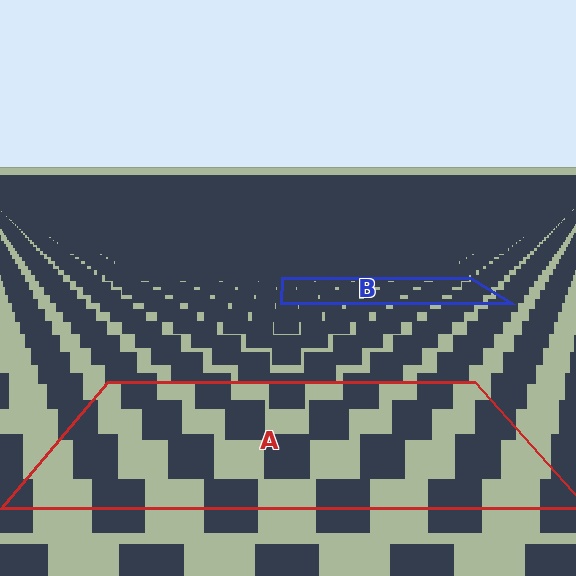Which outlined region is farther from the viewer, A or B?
Region B is farther from the viewer — the texture elements inside it appear smaller and more densely packed.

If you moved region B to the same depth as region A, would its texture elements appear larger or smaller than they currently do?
They would appear larger. At a closer depth, the same texture elements are projected at a bigger on-screen size.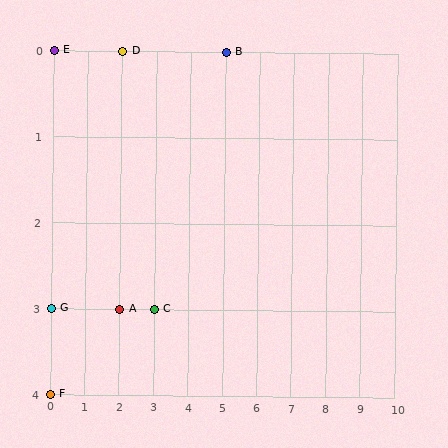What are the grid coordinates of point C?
Point C is at grid coordinates (3, 3).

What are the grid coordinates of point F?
Point F is at grid coordinates (0, 4).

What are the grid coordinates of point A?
Point A is at grid coordinates (2, 3).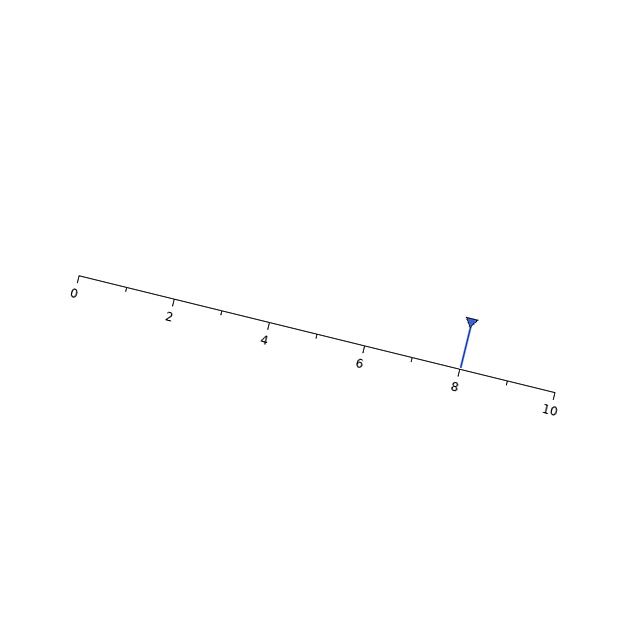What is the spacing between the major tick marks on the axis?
The major ticks are spaced 2 apart.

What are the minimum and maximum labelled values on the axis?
The axis runs from 0 to 10.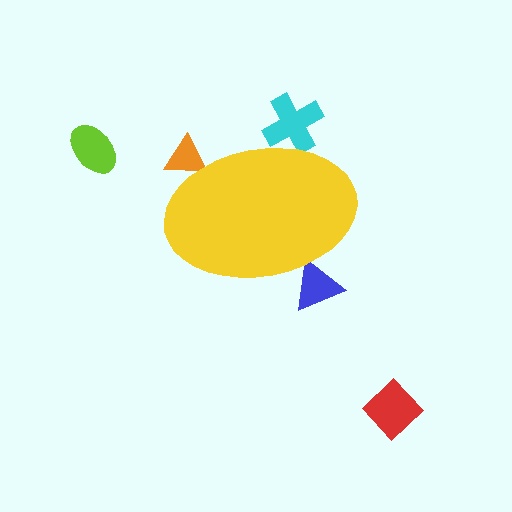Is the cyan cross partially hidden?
Yes, the cyan cross is partially hidden behind the yellow ellipse.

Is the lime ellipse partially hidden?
No, the lime ellipse is fully visible.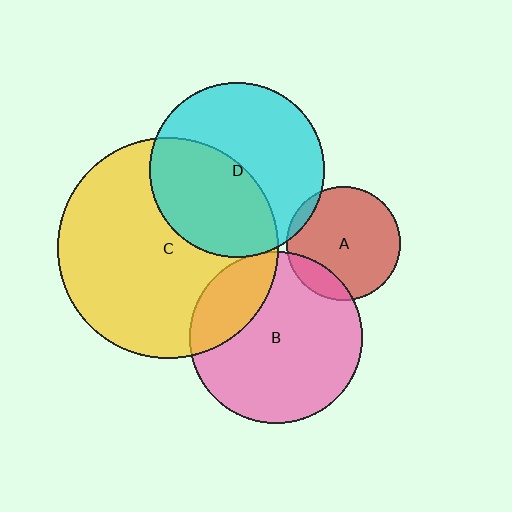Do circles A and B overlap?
Yes.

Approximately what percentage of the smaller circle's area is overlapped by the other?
Approximately 15%.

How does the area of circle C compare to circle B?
Approximately 1.6 times.